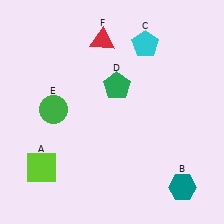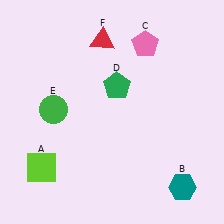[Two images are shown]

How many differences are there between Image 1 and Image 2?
There is 1 difference between the two images.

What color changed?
The pentagon (C) changed from cyan in Image 1 to pink in Image 2.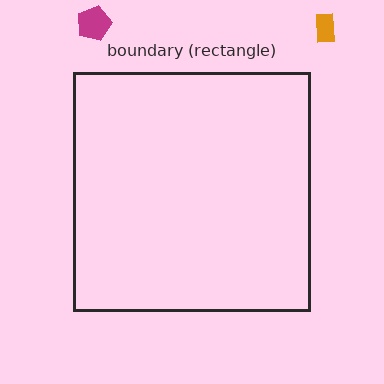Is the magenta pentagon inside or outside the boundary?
Outside.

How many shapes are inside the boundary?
0 inside, 2 outside.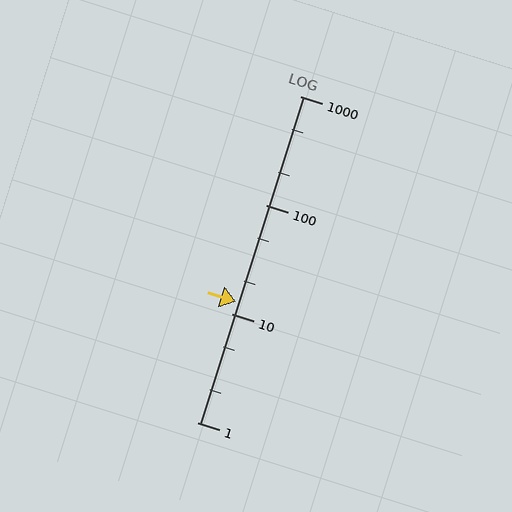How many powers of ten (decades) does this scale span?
The scale spans 3 decades, from 1 to 1000.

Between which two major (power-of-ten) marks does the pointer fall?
The pointer is between 10 and 100.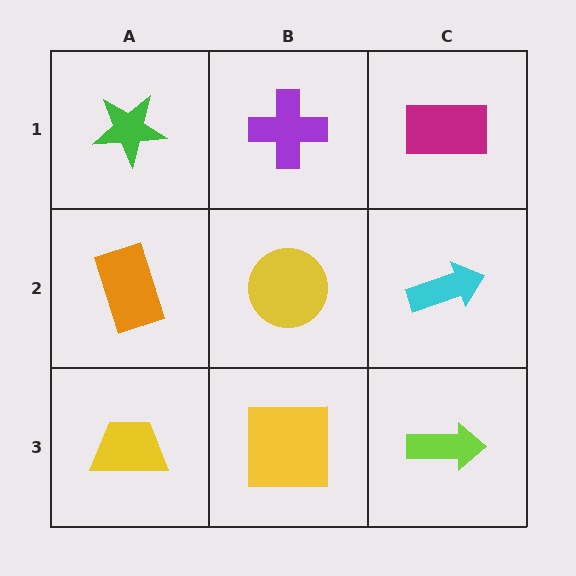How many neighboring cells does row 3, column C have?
2.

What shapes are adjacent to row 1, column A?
An orange rectangle (row 2, column A), a purple cross (row 1, column B).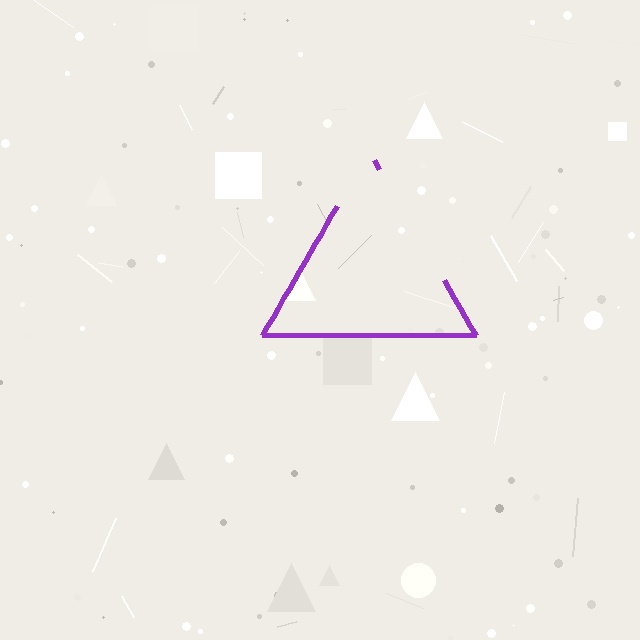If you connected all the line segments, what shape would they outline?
They would outline a triangle.